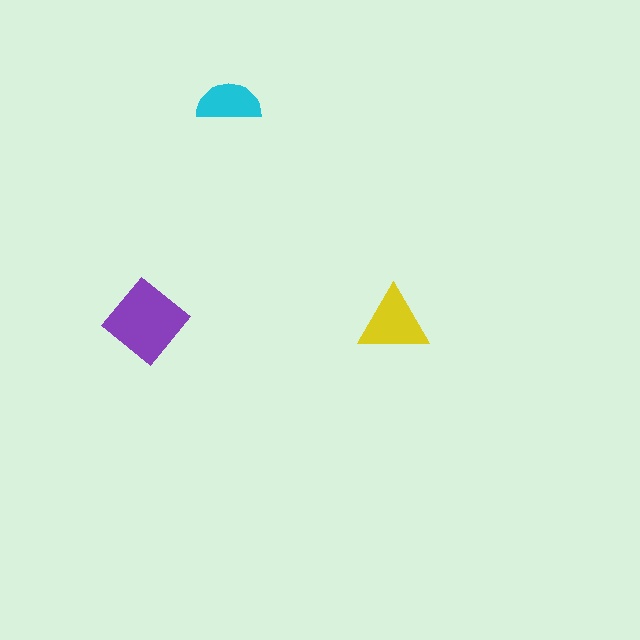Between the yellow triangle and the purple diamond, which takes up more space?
The purple diamond.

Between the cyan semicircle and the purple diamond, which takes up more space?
The purple diamond.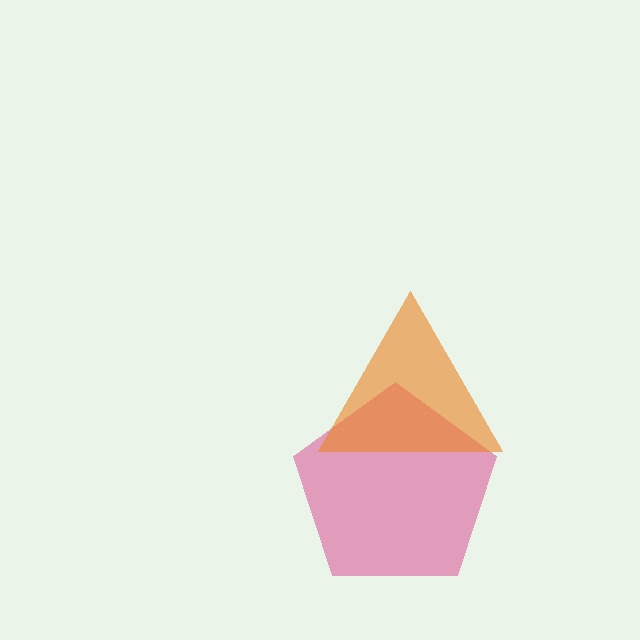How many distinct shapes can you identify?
There are 2 distinct shapes: a pink pentagon, an orange triangle.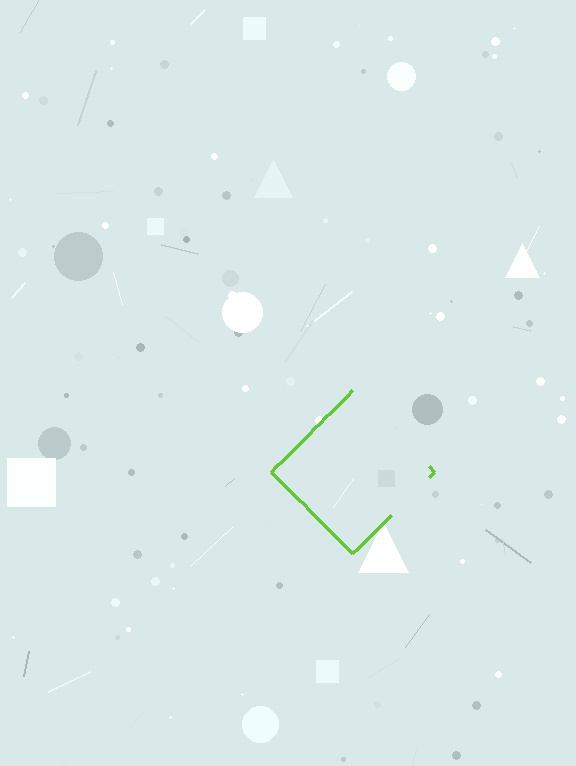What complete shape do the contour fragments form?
The contour fragments form a diamond.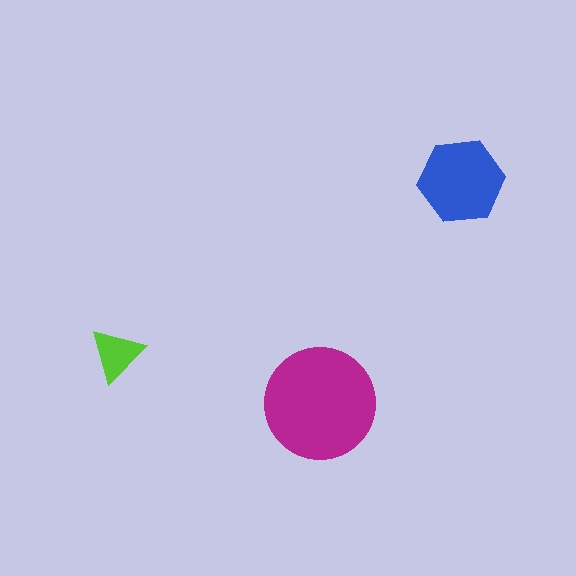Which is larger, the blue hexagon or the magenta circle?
The magenta circle.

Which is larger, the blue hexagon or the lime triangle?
The blue hexagon.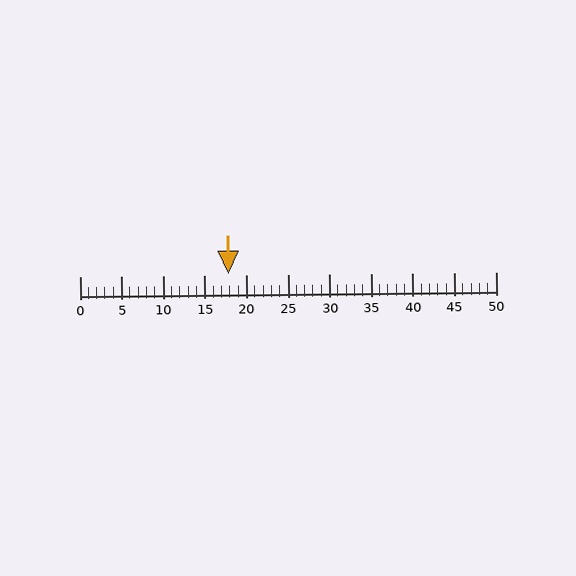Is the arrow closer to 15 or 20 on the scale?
The arrow is closer to 20.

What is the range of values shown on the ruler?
The ruler shows values from 0 to 50.